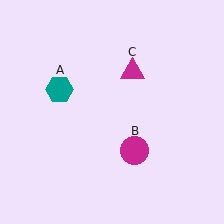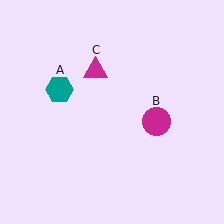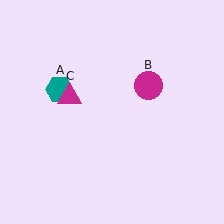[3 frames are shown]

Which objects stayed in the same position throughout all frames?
Teal hexagon (object A) remained stationary.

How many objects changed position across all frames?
2 objects changed position: magenta circle (object B), magenta triangle (object C).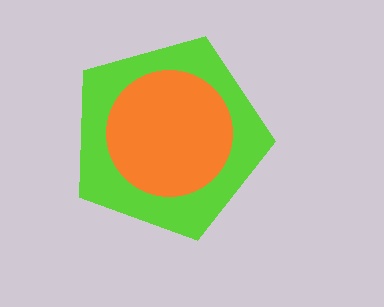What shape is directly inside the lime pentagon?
The orange circle.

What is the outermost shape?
The lime pentagon.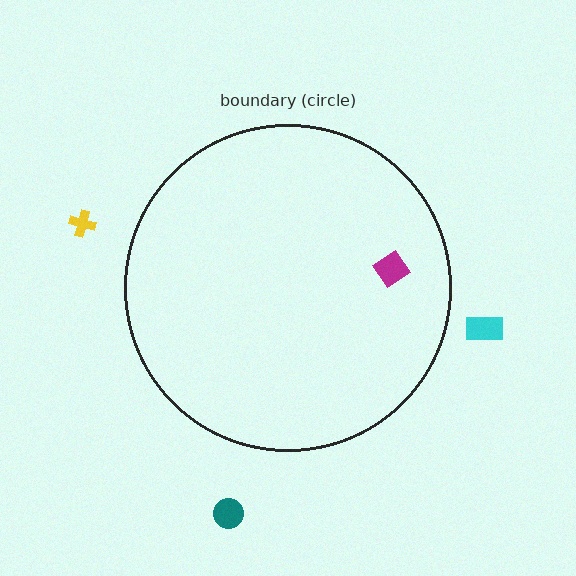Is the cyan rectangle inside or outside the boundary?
Outside.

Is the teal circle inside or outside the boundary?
Outside.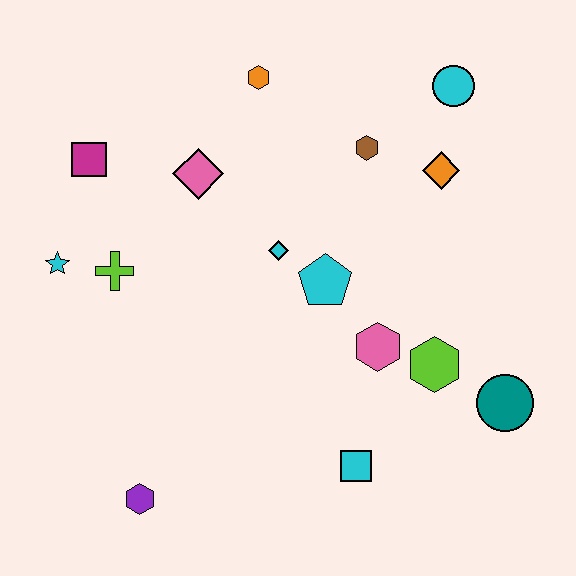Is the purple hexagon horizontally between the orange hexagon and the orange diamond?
No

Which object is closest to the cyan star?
The lime cross is closest to the cyan star.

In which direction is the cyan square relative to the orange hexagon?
The cyan square is below the orange hexagon.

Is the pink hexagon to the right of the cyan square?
Yes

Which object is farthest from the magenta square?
The teal circle is farthest from the magenta square.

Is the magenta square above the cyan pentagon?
Yes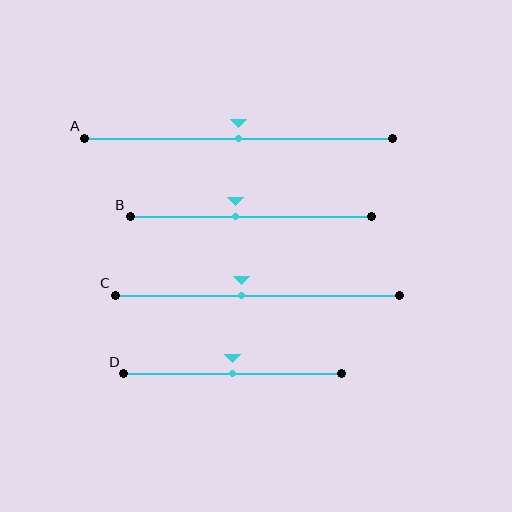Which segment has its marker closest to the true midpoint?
Segment A has its marker closest to the true midpoint.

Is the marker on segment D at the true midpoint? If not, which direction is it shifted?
Yes, the marker on segment D is at the true midpoint.